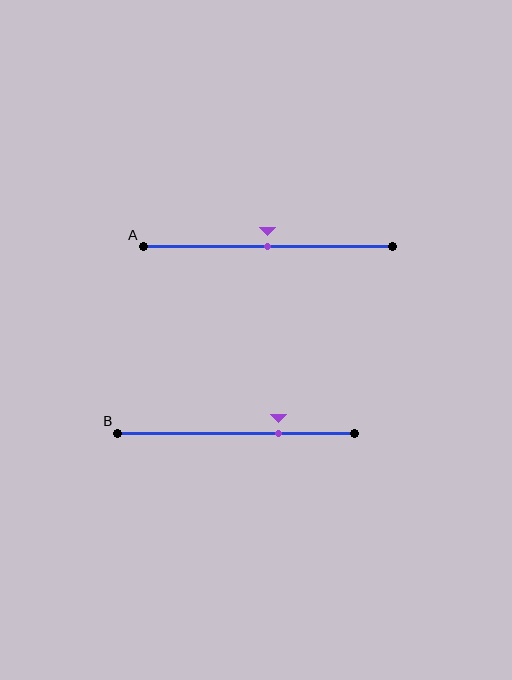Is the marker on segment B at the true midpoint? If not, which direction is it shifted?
No, the marker on segment B is shifted to the right by about 18% of the segment length.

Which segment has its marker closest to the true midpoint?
Segment A has its marker closest to the true midpoint.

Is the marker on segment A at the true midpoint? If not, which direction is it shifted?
Yes, the marker on segment A is at the true midpoint.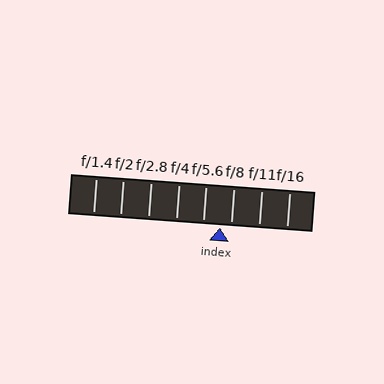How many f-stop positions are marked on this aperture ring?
There are 8 f-stop positions marked.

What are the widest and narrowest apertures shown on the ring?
The widest aperture shown is f/1.4 and the narrowest is f/16.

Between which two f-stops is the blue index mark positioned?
The index mark is between f/5.6 and f/8.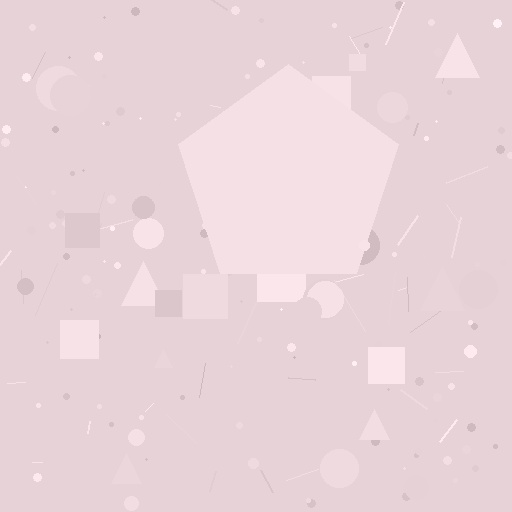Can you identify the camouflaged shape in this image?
The camouflaged shape is a pentagon.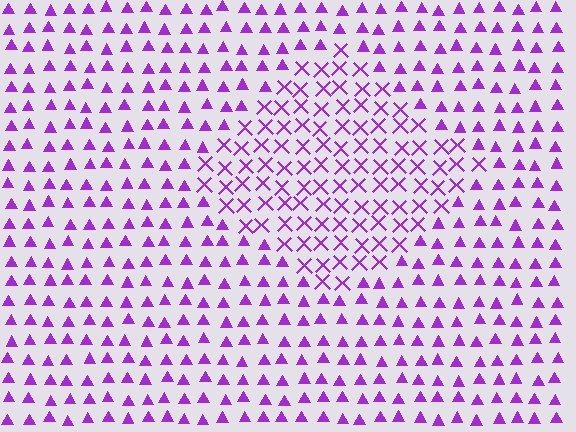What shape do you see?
I see a diamond.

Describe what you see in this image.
The image is filled with small purple elements arranged in a uniform grid. A diamond-shaped region contains X marks, while the surrounding area contains triangles. The boundary is defined purely by the change in element shape.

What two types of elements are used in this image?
The image uses X marks inside the diamond region and triangles outside it.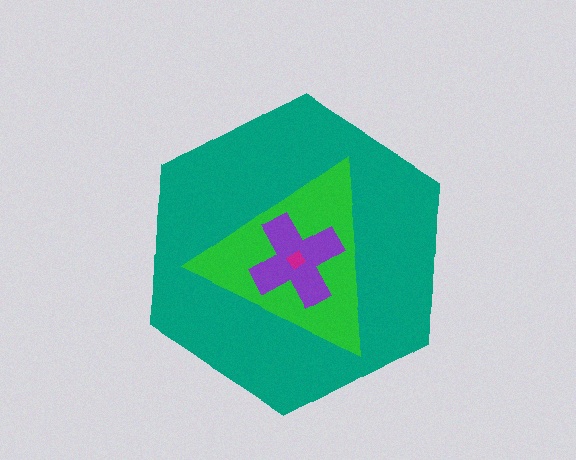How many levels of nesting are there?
4.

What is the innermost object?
The magenta diamond.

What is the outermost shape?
The teal hexagon.